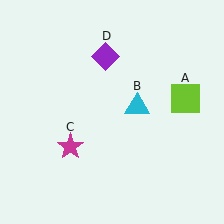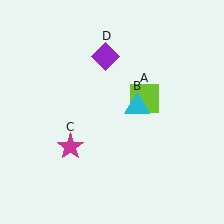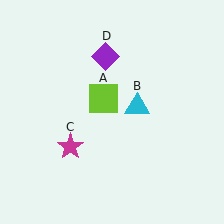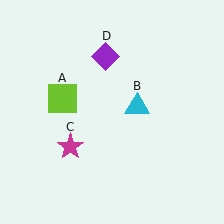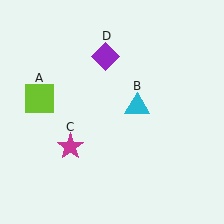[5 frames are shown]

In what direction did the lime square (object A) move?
The lime square (object A) moved left.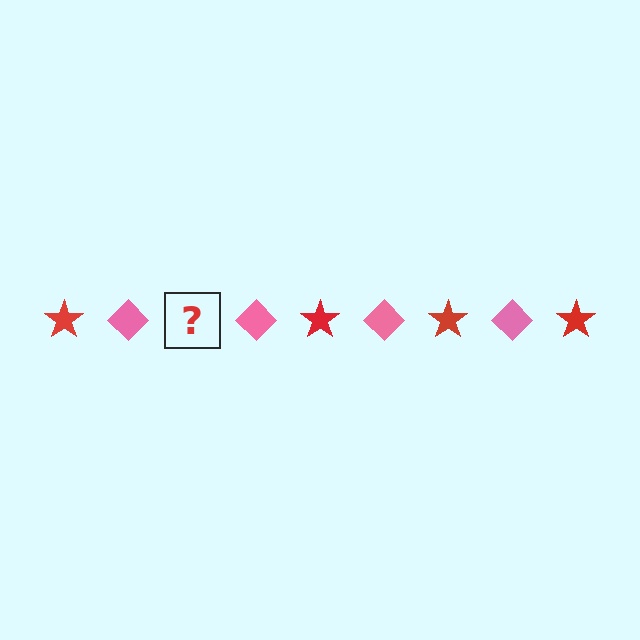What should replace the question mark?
The question mark should be replaced with a red star.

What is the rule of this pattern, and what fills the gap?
The rule is that the pattern alternates between red star and pink diamond. The gap should be filled with a red star.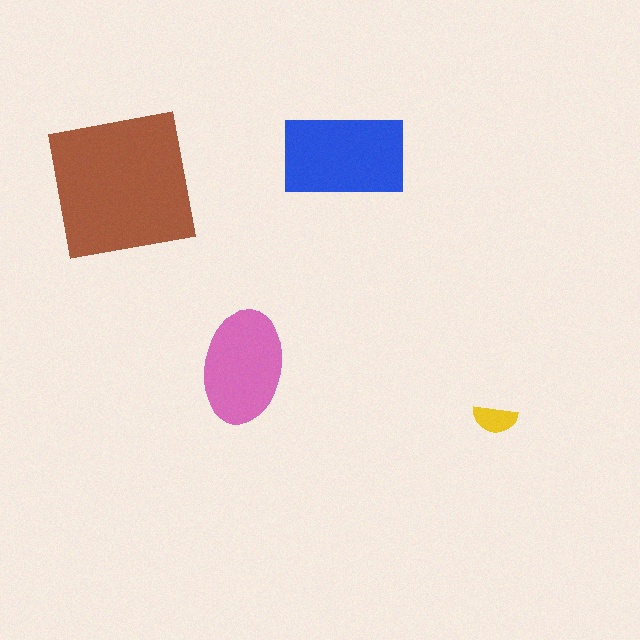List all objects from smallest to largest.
The yellow semicircle, the pink ellipse, the blue rectangle, the brown square.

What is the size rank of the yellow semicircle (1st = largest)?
4th.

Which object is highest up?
The blue rectangle is topmost.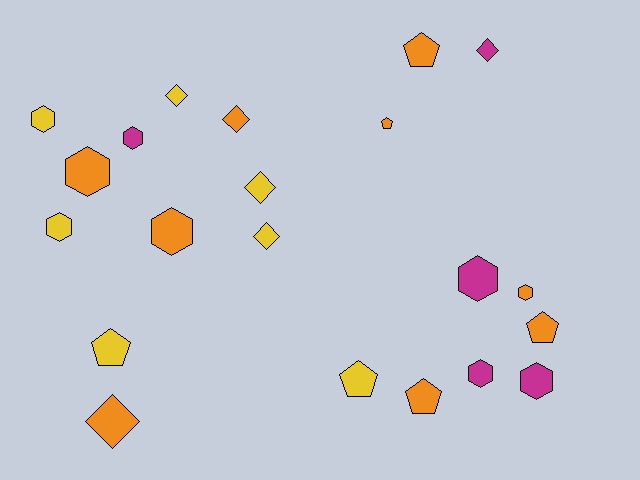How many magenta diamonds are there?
There is 1 magenta diamond.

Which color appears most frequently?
Orange, with 9 objects.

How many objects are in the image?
There are 21 objects.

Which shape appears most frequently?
Hexagon, with 9 objects.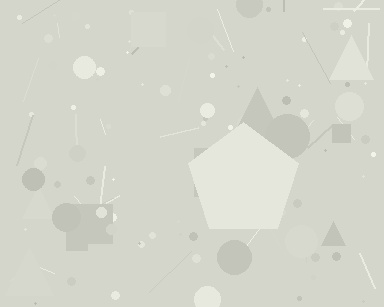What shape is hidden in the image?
A pentagon is hidden in the image.